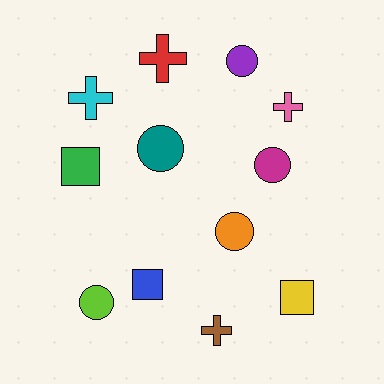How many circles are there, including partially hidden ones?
There are 5 circles.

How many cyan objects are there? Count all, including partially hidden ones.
There is 1 cyan object.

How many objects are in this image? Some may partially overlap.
There are 12 objects.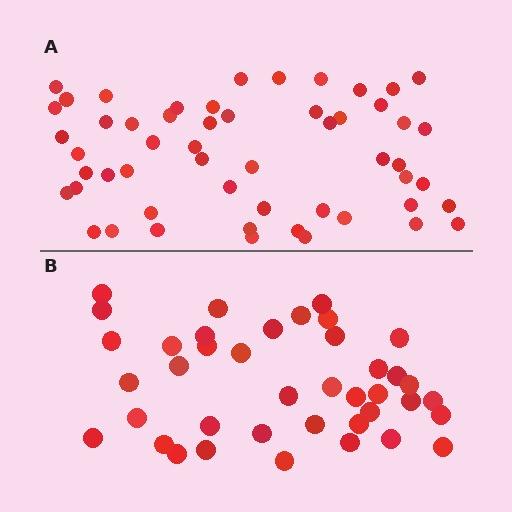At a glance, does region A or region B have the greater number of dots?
Region A (the top region) has more dots.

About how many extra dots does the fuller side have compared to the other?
Region A has approximately 15 more dots than region B.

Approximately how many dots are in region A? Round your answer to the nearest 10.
About 50 dots. (The exact count is 54, which rounds to 50.)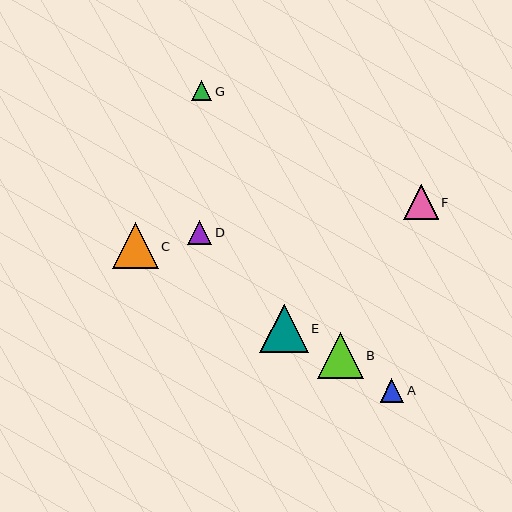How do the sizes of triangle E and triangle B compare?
Triangle E and triangle B are approximately the same size.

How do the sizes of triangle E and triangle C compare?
Triangle E and triangle C are approximately the same size.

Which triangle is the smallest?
Triangle G is the smallest with a size of approximately 20 pixels.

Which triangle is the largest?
Triangle E is the largest with a size of approximately 48 pixels.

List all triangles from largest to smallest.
From largest to smallest: E, B, C, F, D, A, G.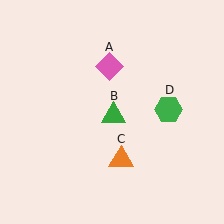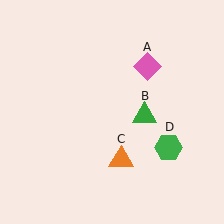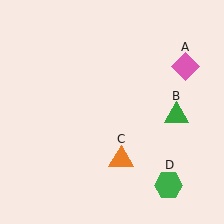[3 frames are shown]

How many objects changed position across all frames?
3 objects changed position: pink diamond (object A), green triangle (object B), green hexagon (object D).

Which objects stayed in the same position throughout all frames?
Orange triangle (object C) remained stationary.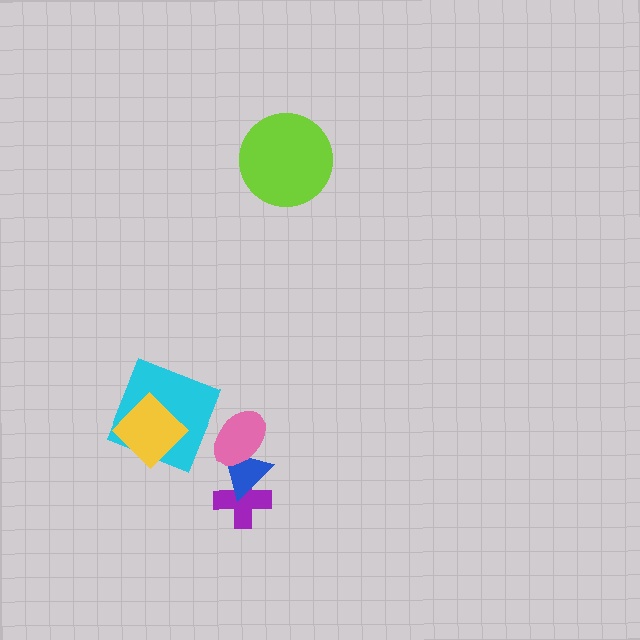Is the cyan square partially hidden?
Yes, it is partially covered by another shape.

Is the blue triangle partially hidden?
Yes, it is partially covered by another shape.